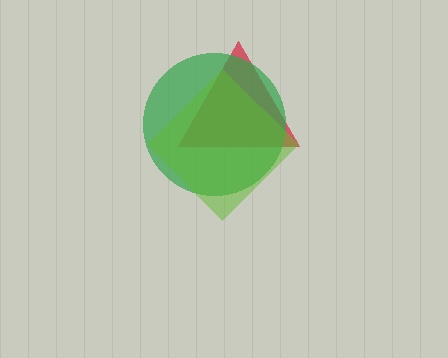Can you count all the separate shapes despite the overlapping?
Yes, there are 3 separate shapes.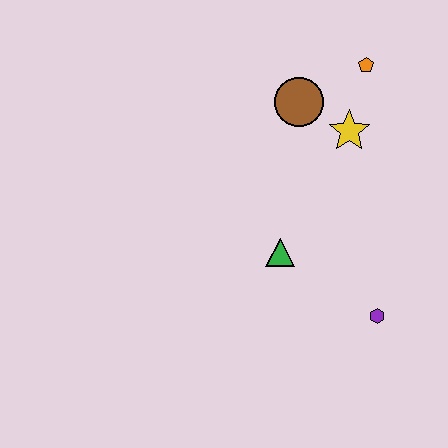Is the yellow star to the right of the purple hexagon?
No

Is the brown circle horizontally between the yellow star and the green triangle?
Yes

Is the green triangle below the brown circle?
Yes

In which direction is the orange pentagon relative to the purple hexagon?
The orange pentagon is above the purple hexagon.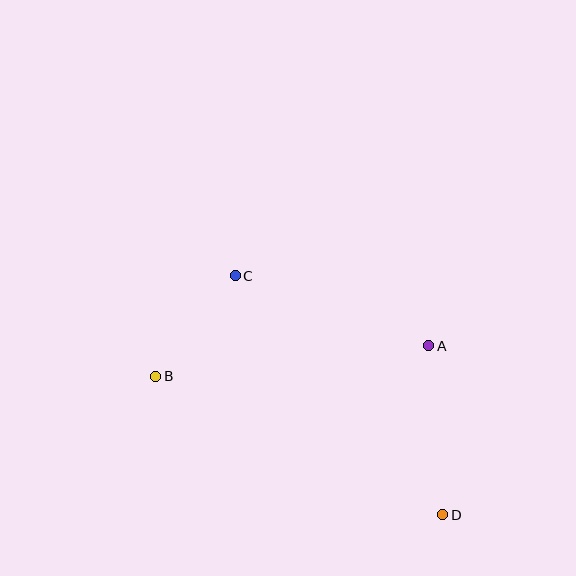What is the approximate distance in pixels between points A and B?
The distance between A and B is approximately 275 pixels.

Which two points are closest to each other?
Points B and C are closest to each other.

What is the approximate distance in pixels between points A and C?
The distance between A and C is approximately 206 pixels.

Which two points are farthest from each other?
Points B and D are farthest from each other.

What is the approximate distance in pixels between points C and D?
The distance between C and D is approximately 316 pixels.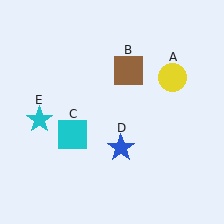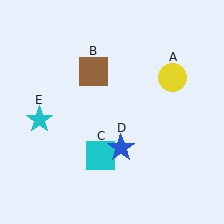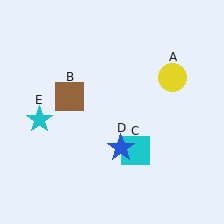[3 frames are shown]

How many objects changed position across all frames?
2 objects changed position: brown square (object B), cyan square (object C).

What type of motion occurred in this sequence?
The brown square (object B), cyan square (object C) rotated counterclockwise around the center of the scene.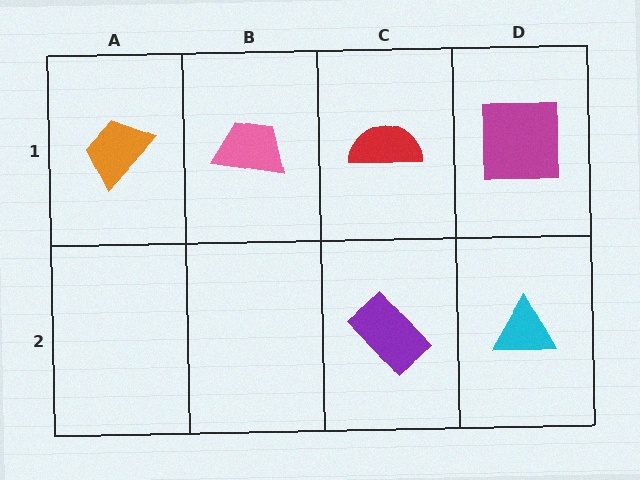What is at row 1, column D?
A magenta square.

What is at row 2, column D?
A cyan triangle.